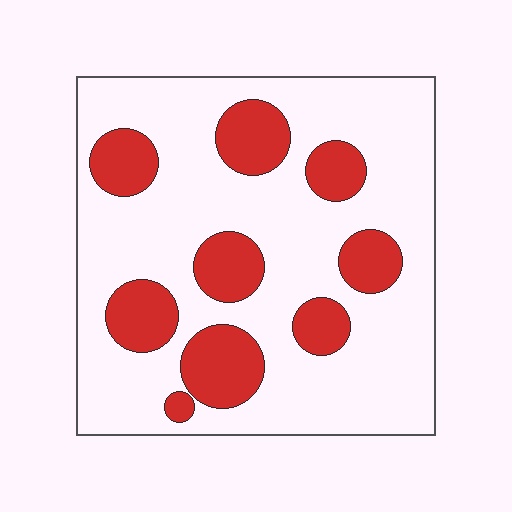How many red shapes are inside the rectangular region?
9.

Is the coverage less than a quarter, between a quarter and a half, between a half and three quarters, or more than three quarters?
Less than a quarter.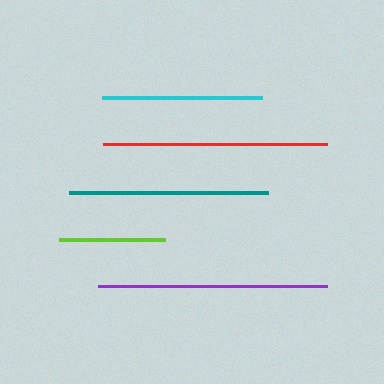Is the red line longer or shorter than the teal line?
The red line is longer than the teal line.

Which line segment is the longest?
The purple line is the longest at approximately 228 pixels.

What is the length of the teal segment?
The teal segment is approximately 199 pixels long.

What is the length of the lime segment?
The lime segment is approximately 107 pixels long.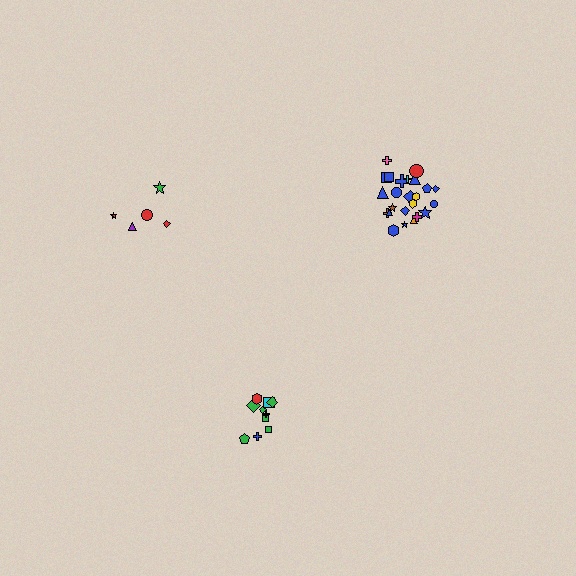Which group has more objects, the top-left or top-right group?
The top-right group.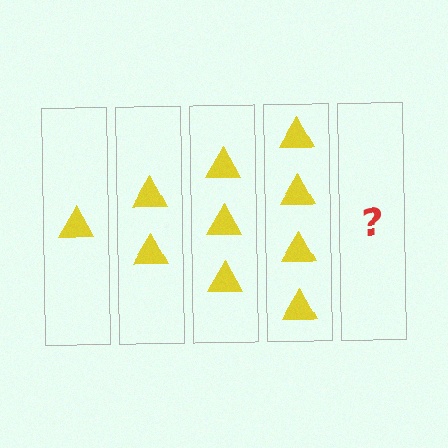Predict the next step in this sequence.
The next step is 5 triangles.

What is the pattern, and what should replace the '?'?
The pattern is that each step adds one more triangle. The '?' should be 5 triangles.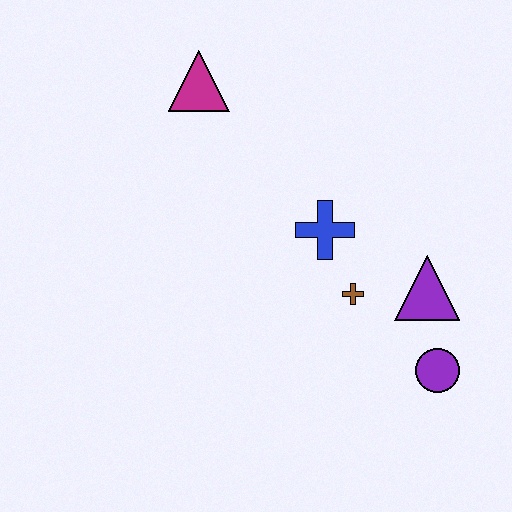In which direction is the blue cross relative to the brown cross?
The blue cross is above the brown cross.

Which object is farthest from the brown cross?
The magenta triangle is farthest from the brown cross.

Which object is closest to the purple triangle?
The brown cross is closest to the purple triangle.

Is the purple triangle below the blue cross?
Yes